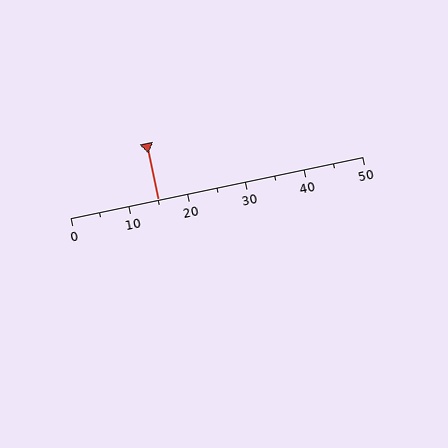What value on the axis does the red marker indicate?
The marker indicates approximately 15.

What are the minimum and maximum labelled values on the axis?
The axis runs from 0 to 50.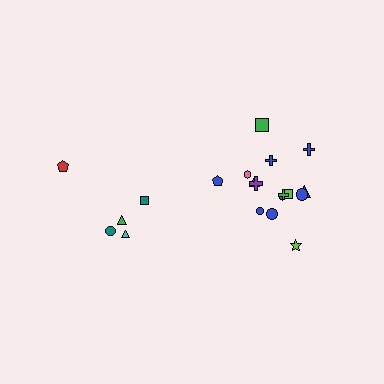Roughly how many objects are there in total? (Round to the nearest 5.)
Roughly 20 objects in total.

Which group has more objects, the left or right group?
The right group.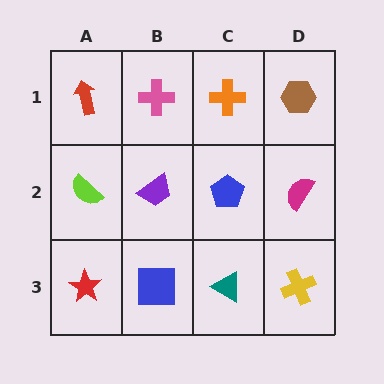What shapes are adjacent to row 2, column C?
An orange cross (row 1, column C), a teal triangle (row 3, column C), a purple trapezoid (row 2, column B), a magenta semicircle (row 2, column D).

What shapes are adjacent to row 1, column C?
A blue pentagon (row 2, column C), a pink cross (row 1, column B), a brown hexagon (row 1, column D).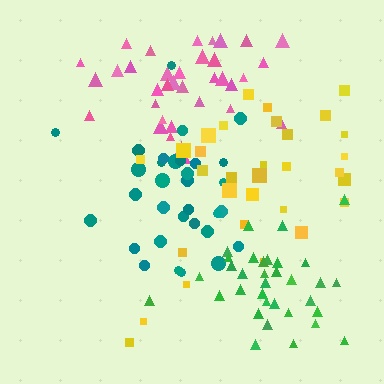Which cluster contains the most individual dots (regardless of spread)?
Pink (35).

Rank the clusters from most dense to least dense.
green, pink, teal, yellow.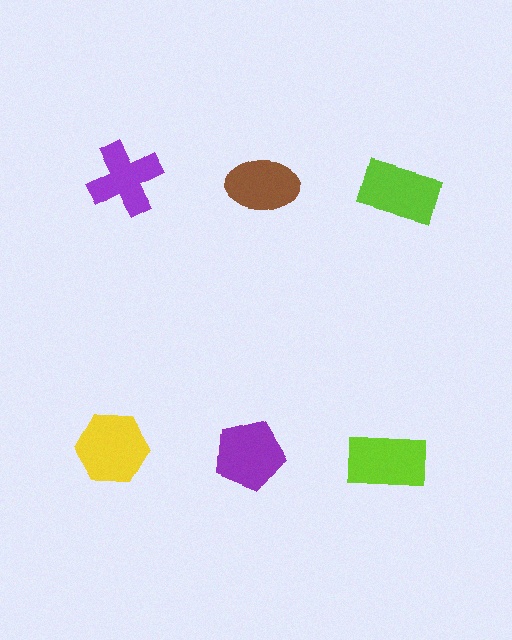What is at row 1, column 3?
A lime rectangle.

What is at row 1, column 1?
A purple cross.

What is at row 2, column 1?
A yellow hexagon.